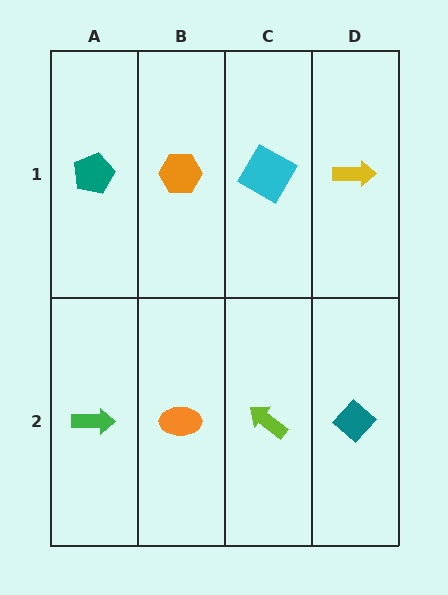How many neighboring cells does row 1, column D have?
2.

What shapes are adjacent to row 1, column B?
An orange ellipse (row 2, column B), a teal pentagon (row 1, column A), a cyan square (row 1, column C).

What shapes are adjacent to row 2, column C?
A cyan square (row 1, column C), an orange ellipse (row 2, column B), a teal diamond (row 2, column D).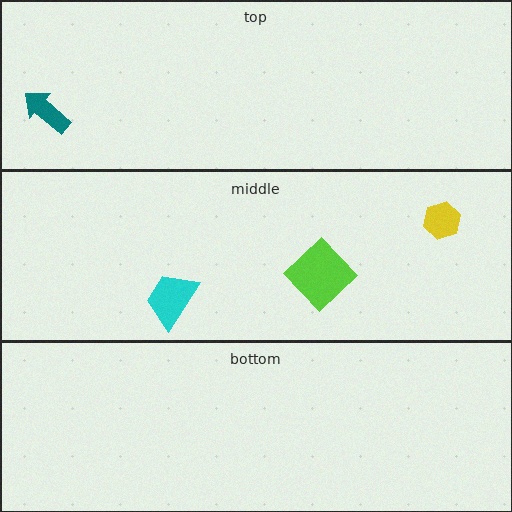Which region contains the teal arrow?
The top region.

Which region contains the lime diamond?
The middle region.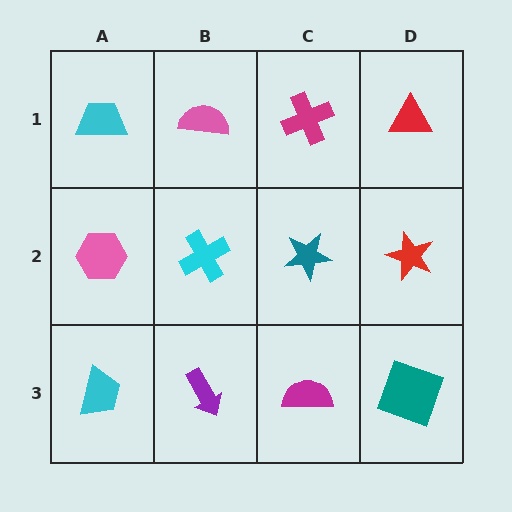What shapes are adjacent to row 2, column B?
A pink semicircle (row 1, column B), a purple arrow (row 3, column B), a pink hexagon (row 2, column A), a teal star (row 2, column C).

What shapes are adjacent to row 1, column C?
A teal star (row 2, column C), a pink semicircle (row 1, column B), a red triangle (row 1, column D).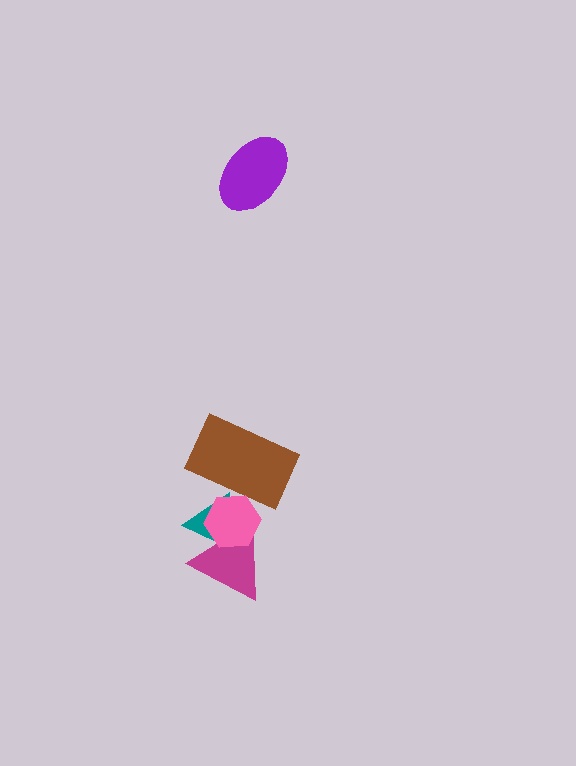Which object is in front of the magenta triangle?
The pink hexagon is in front of the magenta triangle.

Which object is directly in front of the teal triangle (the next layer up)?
The magenta triangle is directly in front of the teal triangle.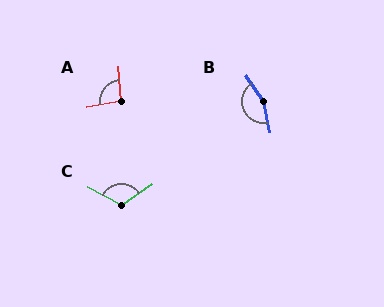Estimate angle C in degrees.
Approximately 117 degrees.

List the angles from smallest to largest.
A (96°), C (117°), B (157°).